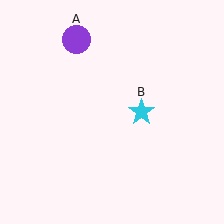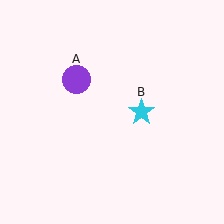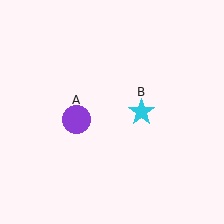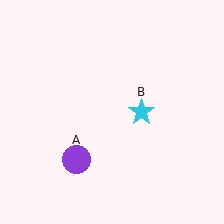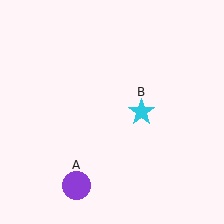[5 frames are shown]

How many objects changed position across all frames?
1 object changed position: purple circle (object A).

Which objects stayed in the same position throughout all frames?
Cyan star (object B) remained stationary.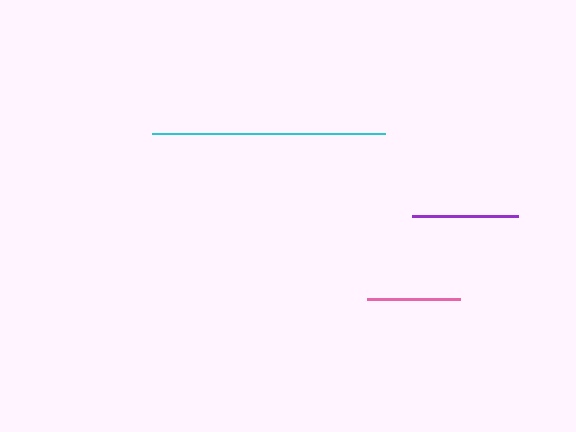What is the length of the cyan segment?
The cyan segment is approximately 233 pixels long.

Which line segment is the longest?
The cyan line is the longest at approximately 233 pixels.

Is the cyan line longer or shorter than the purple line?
The cyan line is longer than the purple line.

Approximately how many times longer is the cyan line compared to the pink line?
The cyan line is approximately 2.5 times the length of the pink line.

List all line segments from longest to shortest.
From longest to shortest: cyan, purple, pink.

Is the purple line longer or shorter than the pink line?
The purple line is longer than the pink line.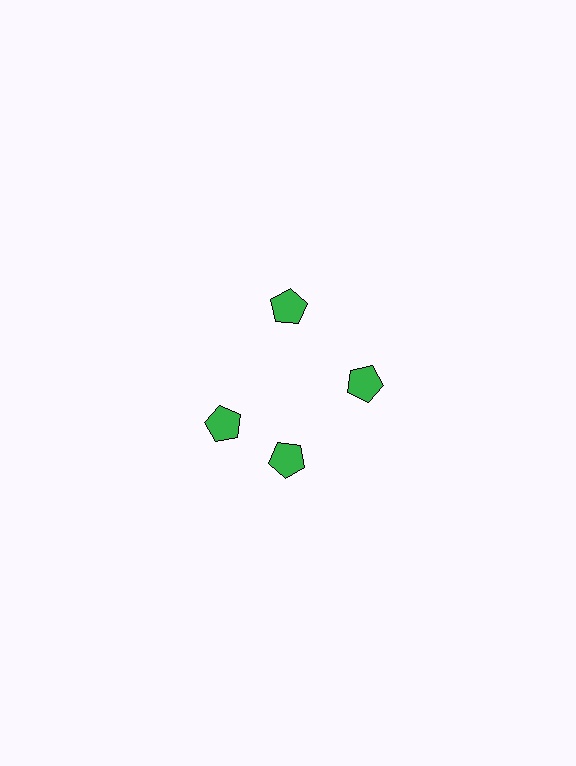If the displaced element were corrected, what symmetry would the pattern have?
It would have 4-fold rotational symmetry — the pattern would map onto itself every 90 degrees.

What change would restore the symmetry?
The symmetry would be restored by rotating it back into even spacing with its neighbors so that all 4 pentagons sit at equal angles and equal distance from the center.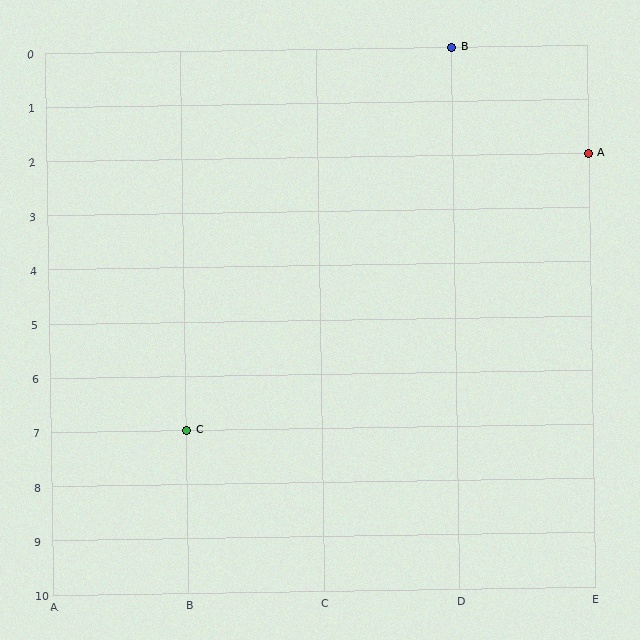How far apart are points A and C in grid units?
Points A and C are 3 columns and 5 rows apart (about 5.8 grid units diagonally).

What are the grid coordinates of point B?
Point B is at grid coordinates (D, 0).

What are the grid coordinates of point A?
Point A is at grid coordinates (E, 2).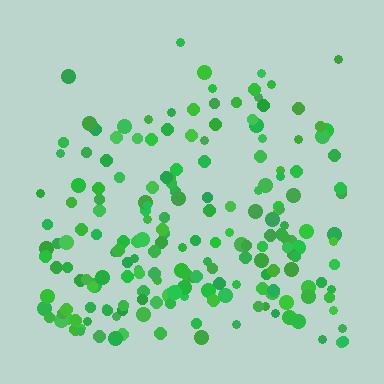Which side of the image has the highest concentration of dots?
The bottom.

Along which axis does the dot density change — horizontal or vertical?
Vertical.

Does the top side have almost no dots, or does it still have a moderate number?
Still a moderate number, just noticeably fewer than the bottom.